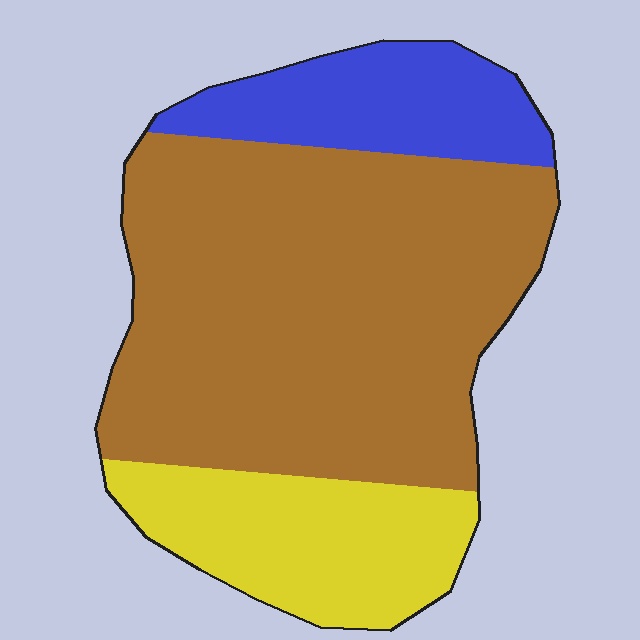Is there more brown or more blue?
Brown.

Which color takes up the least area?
Blue, at roughly 15%.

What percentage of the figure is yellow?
Yellow takes up about one fifth (1/5) of the figure.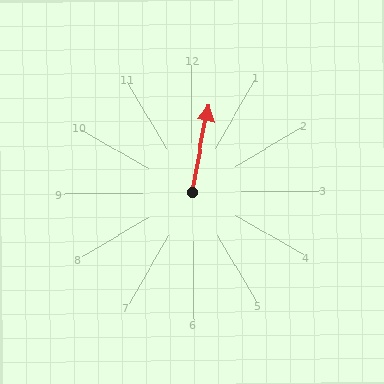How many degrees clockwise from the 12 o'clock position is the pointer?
Approximately 12 degrees.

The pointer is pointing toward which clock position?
Roughly 12 o'clock.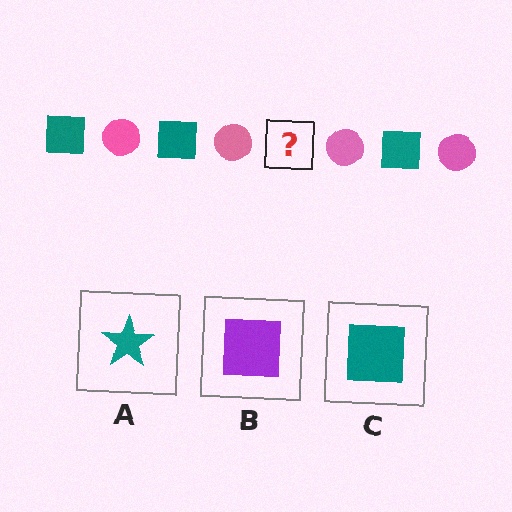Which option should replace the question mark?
Option C.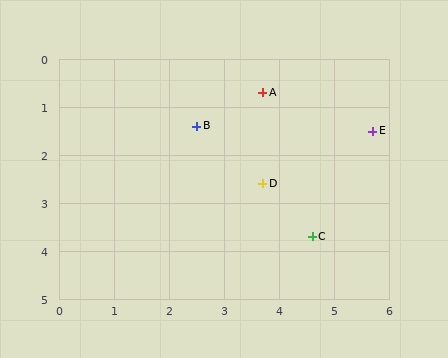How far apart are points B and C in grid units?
Points B and C are about 3.1 grid units apart.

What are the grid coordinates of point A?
Point A is at approximately (3.7, 0.7).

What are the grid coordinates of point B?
Point B is at approximately (2.5, 1.4).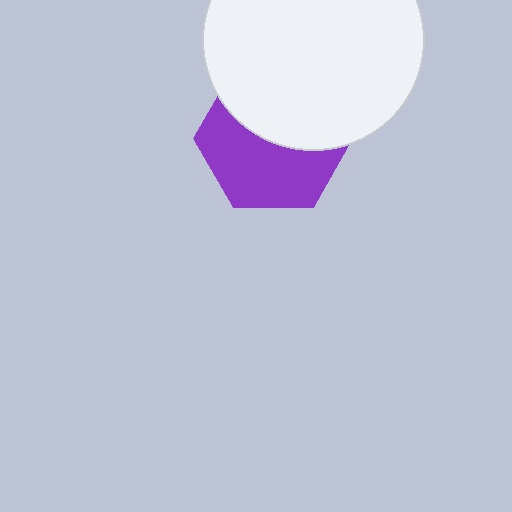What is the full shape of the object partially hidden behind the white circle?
The partially hidden object is a purple hexagon.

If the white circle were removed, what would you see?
You would see the complete purple hexagon.